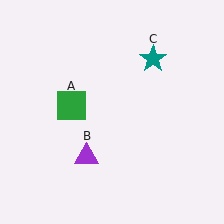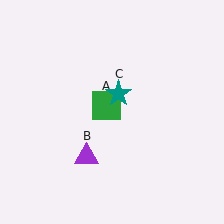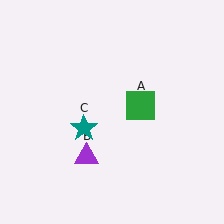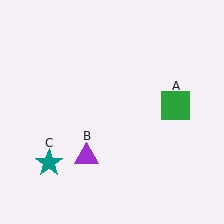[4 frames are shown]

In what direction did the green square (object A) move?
The green square (object A) moved right.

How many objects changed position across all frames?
2 objects changed position: green square (object A), teal star (object C).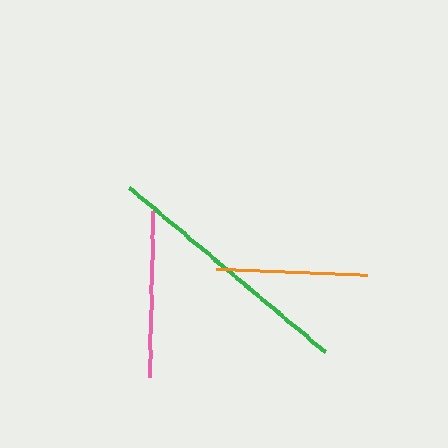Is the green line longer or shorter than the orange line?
The green line is longer than the orange line.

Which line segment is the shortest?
The orange line is the shortest at approximately 152 pixels.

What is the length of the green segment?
The green segment is approximately 256 pixels long.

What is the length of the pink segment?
The pink segment is approximately 166 pixels long.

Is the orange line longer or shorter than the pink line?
The pink line is longer than the orange line.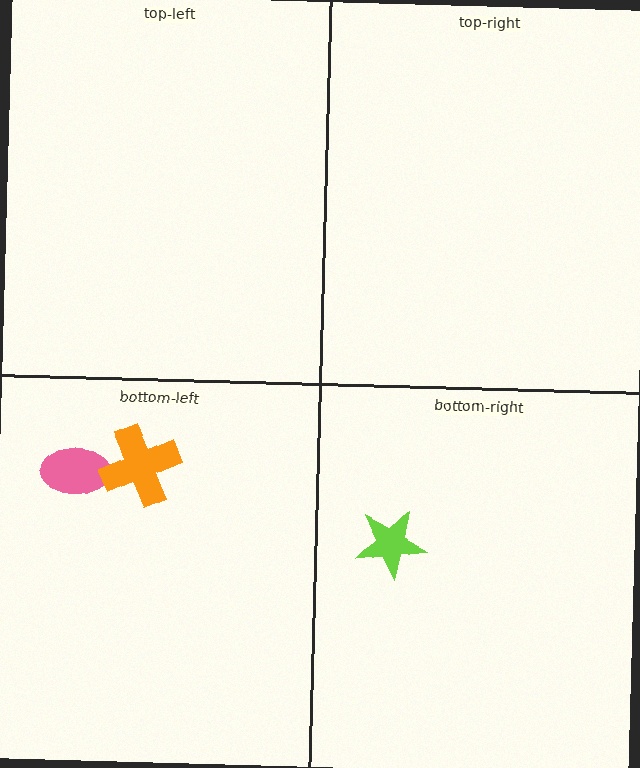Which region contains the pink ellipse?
The bottom-left region.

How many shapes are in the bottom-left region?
2.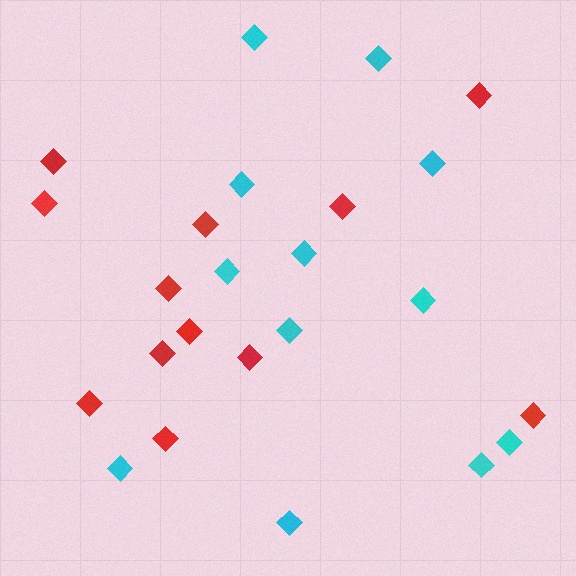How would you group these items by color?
There are 2 groups: one group of cyan diamonds (12) and one group of red diamonds (12).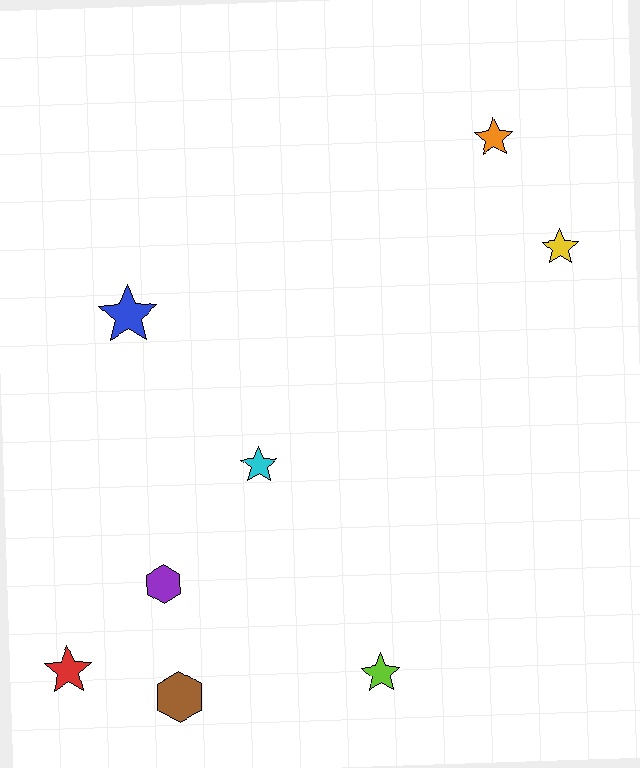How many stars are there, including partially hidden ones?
There are 6 stars.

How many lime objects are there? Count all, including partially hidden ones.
There is 1 lime object.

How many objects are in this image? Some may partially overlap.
There are 8 objects.